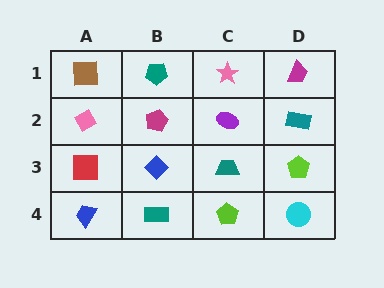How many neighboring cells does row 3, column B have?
4.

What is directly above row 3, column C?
A purple ellipse.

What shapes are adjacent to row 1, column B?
A magenta pentagon (row 2, column B), a brown square (row 1, column A), a pink star (row 1, column C).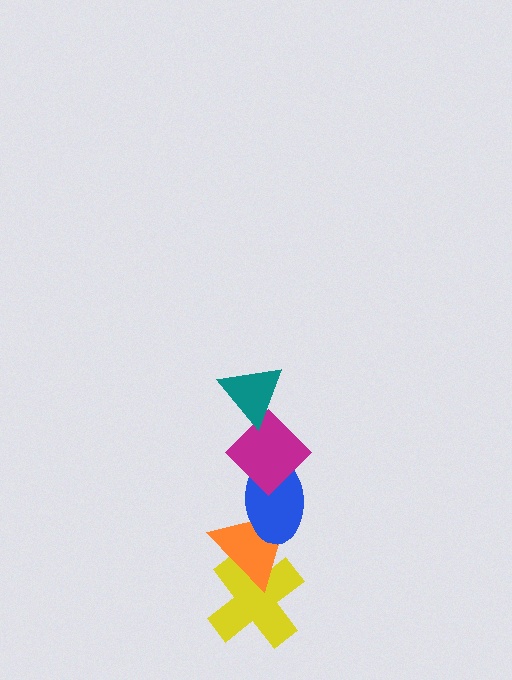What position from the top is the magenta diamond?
The magenta diamond is 2nd from the top.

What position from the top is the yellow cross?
The yellow cross is 5th from the top.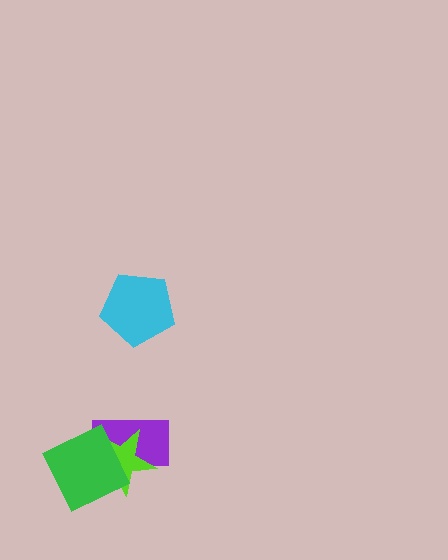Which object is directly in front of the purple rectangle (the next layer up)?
The lime star is directly in front of the purple rectangle.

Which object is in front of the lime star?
The green diamond is in front of the lime star.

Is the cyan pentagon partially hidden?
No, no other shape covers it.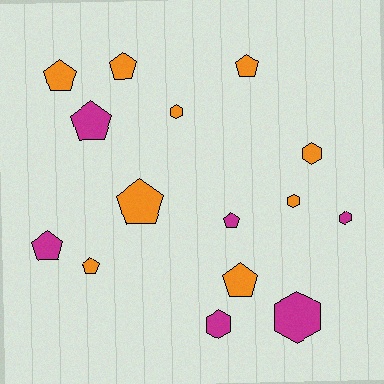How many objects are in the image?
There are 15 objects.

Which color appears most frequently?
Orange, with 9 objects.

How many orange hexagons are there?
There are 3 orange hexagons.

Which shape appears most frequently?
Pentagon, with 9 objects.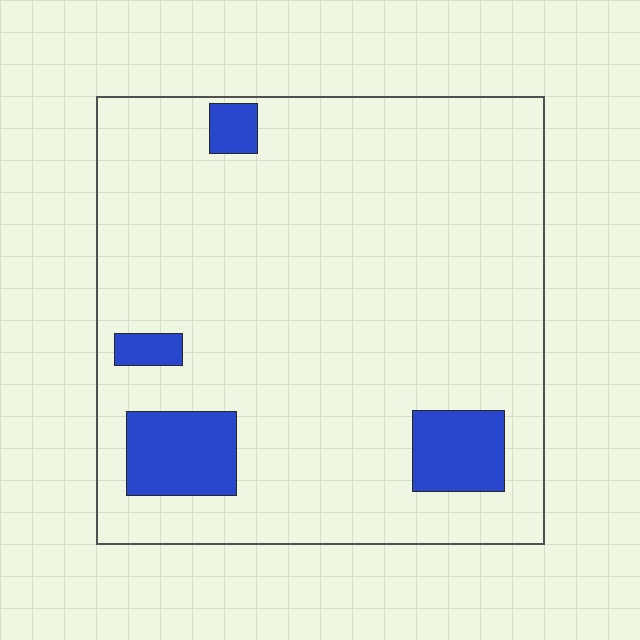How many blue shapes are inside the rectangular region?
4.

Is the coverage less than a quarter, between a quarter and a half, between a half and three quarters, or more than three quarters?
Less than a quarter.